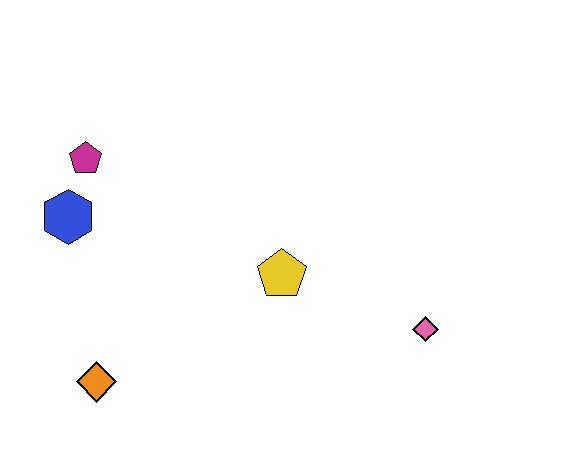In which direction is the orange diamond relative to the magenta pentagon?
The orange diamond is below the magenta pentagon.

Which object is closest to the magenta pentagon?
The blue hexagon is closest to the magenta pentagon.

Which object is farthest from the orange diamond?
The pink diamond is farthest from the orange diamond.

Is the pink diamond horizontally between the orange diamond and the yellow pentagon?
No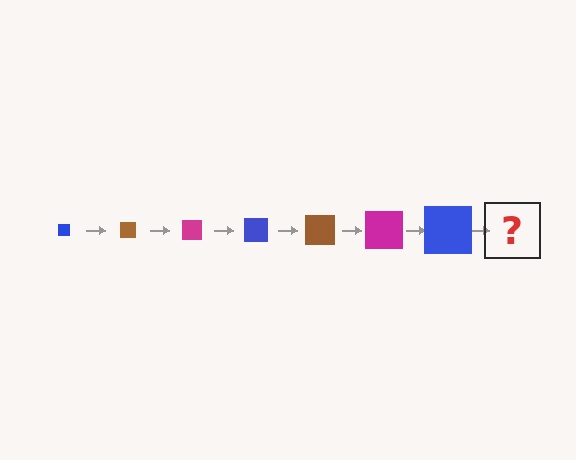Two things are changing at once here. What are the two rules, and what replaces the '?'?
The two rules are that the square grows larger each step and the color cycles through blue, brown, and magenta. The '?' should be a brown square, larger than the previous one.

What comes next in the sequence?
The next element should be a brown square, larger than the previous one.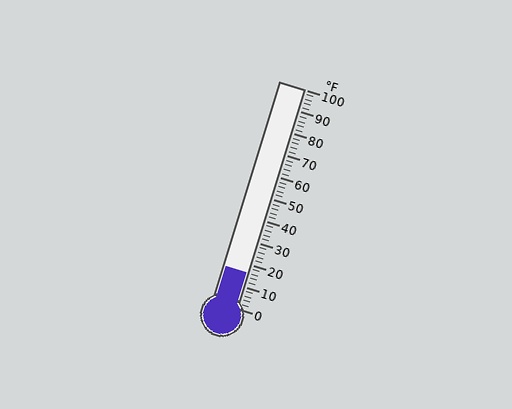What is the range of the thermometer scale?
The thermometer scale ranges from 0°F to 100°F.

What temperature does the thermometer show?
The thermometer shows approximately 16°F.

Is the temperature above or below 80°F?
The temperature is below 80°F.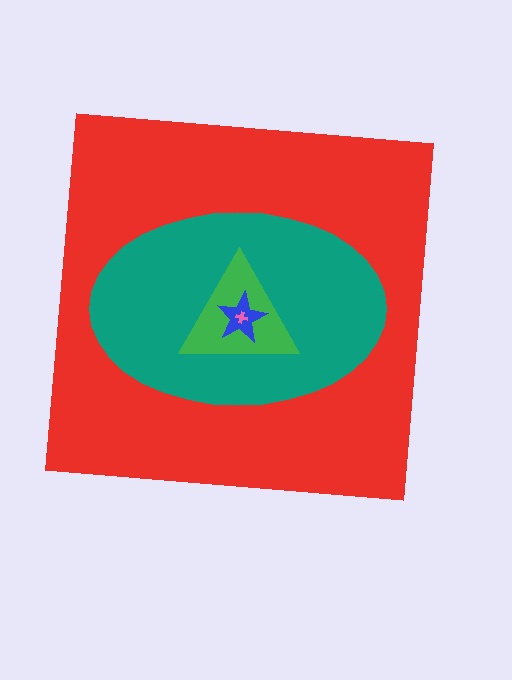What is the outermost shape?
The red square.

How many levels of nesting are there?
5.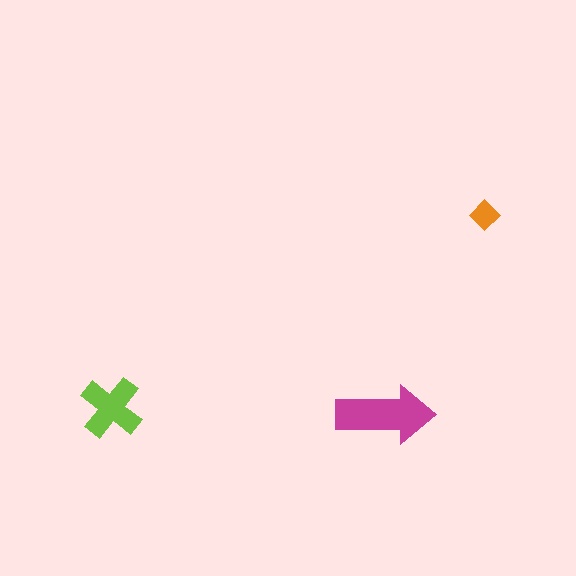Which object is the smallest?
The orange diamond.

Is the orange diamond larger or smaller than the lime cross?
Smaller.